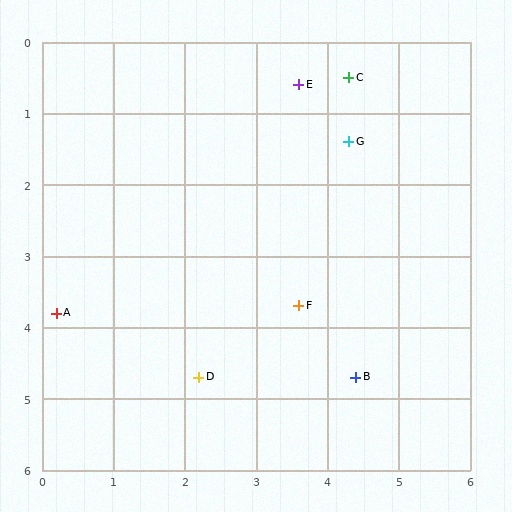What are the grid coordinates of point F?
Point F is at approximately (3.6, 3.7).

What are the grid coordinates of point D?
Point D is at approximately (2.2, 4.7).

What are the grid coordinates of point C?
Point C is at approximately (4.3, 0.5).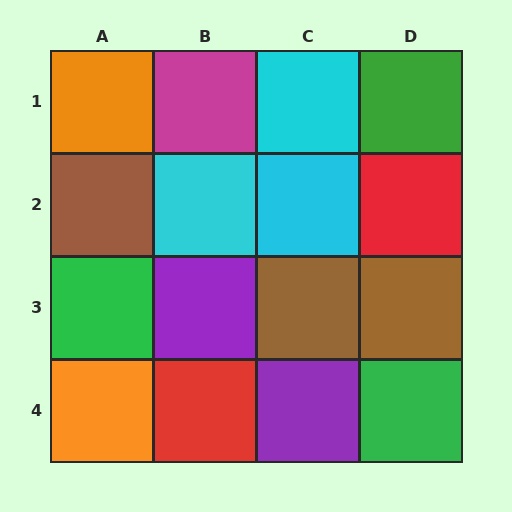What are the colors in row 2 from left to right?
Brown, cyan, cyan, red.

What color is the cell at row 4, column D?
Green.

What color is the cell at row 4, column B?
Red.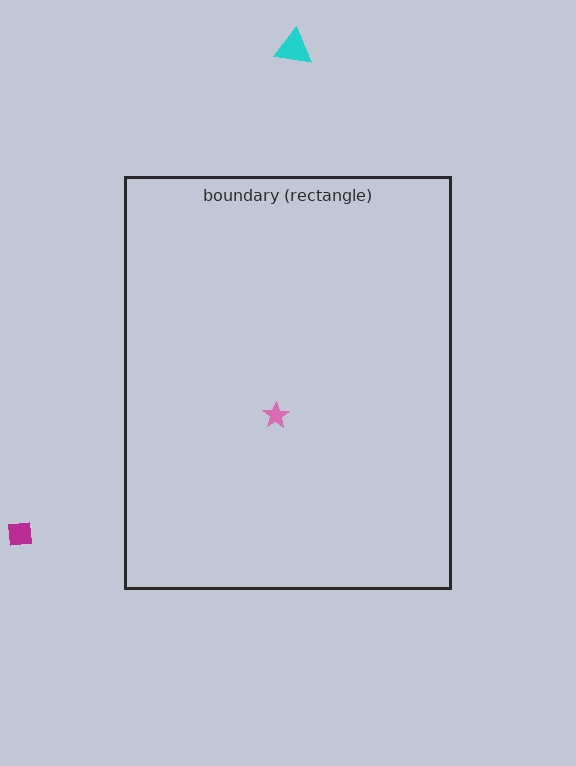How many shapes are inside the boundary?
1 inside, 2 outside.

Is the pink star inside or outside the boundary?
Inside.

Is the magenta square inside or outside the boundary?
Outside.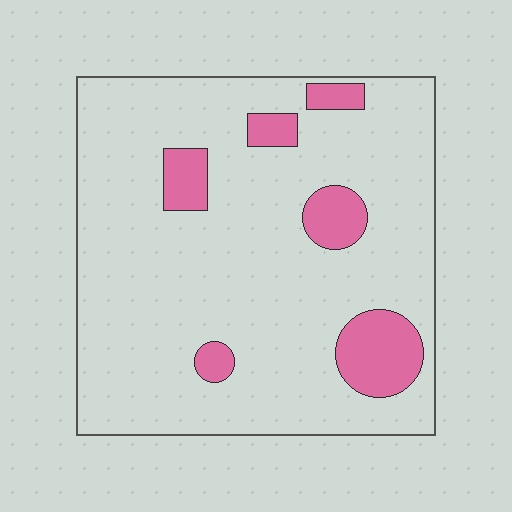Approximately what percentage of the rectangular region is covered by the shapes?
Approximately 15%.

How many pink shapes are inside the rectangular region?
6.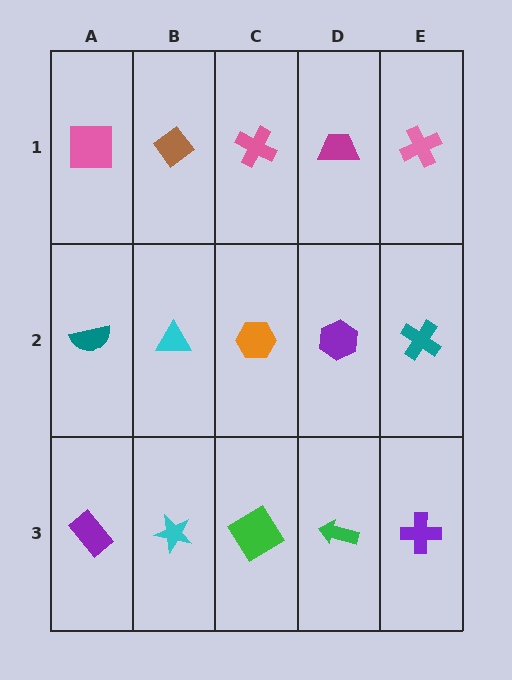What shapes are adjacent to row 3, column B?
A cyan triangle (row 2, column B), a purple rectangle (row 3, column A), a green diamond (row 3, column C).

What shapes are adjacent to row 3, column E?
A teal cross (row 2, column E), a green arrow (row 3, column D).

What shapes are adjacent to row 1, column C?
An orange hexagon (row 2, column C), a brown diamond (row 1, column B), a magenta trapezoid (row 1, column D).